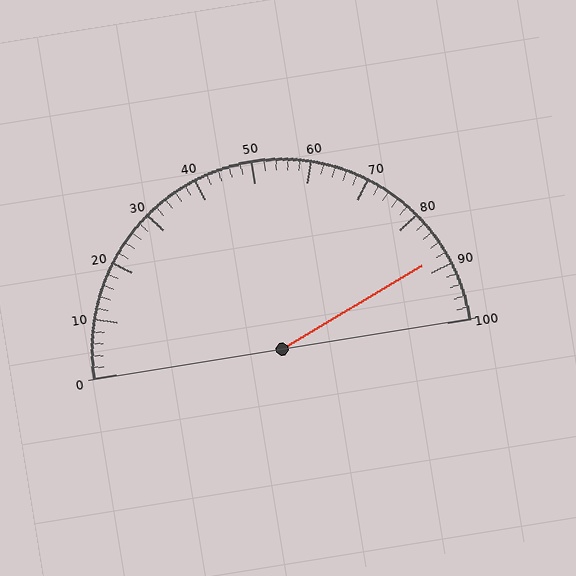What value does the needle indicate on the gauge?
The needle indicates approximately 88.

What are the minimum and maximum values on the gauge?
The gauge ranges from 0 to 100.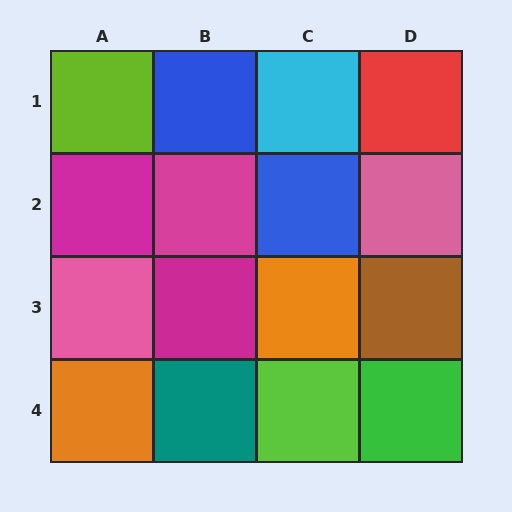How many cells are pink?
2 cells are pink.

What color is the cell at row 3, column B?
Magenta.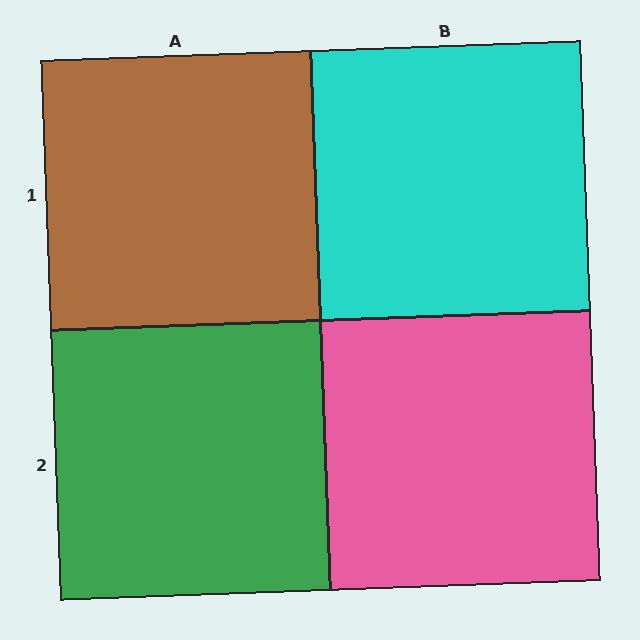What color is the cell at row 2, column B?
Pink.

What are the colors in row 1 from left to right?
Brown, cyan.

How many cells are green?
1 cell is green.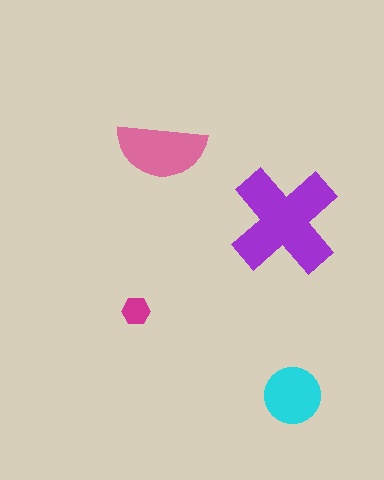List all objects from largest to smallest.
The purple cross, the pink semicircle, the cyan circle, the magenta hexagon.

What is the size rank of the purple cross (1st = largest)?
1st.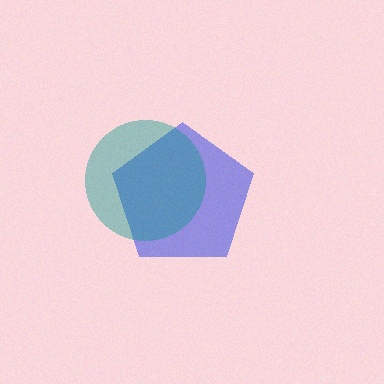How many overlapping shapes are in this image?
There are 2 overlapping shapes in the image.